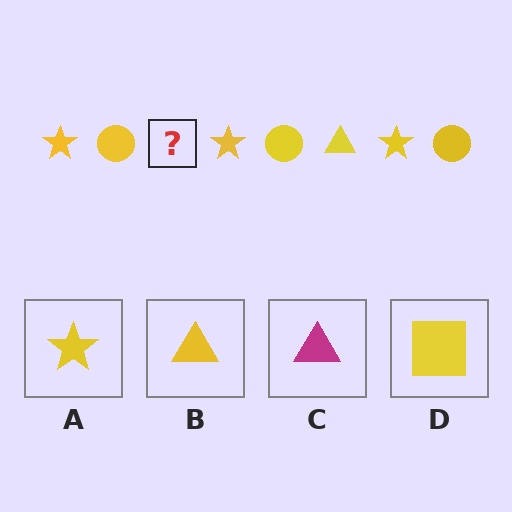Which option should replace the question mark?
Option B.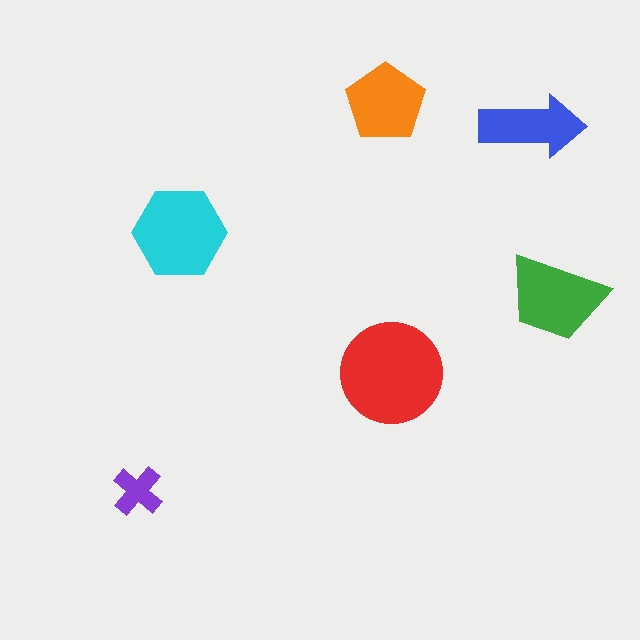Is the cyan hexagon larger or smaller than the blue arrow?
Larger.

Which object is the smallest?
The purple cross.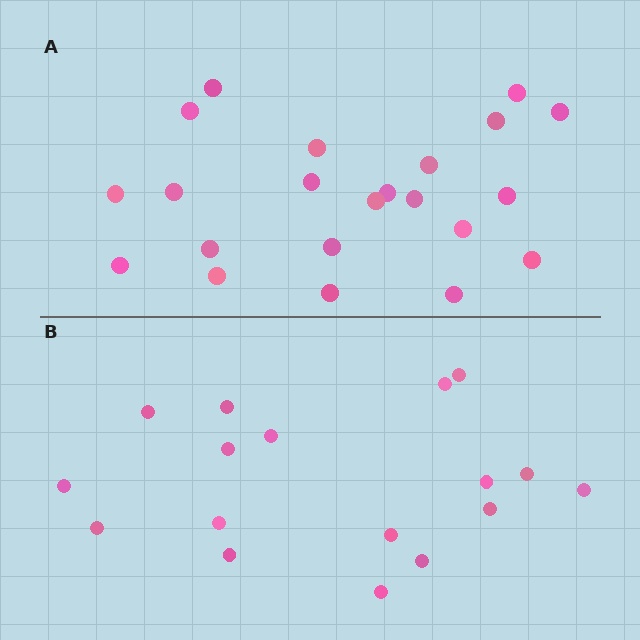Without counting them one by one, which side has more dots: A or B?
Region A (the top region) has more dots.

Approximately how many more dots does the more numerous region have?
Region A has about 5 more dots than region B.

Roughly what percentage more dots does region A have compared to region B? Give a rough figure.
About 30% more.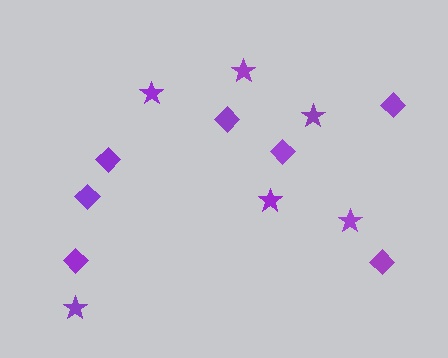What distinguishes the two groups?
There are 2 groups: one group of stars (6) and one group of diamonds (7).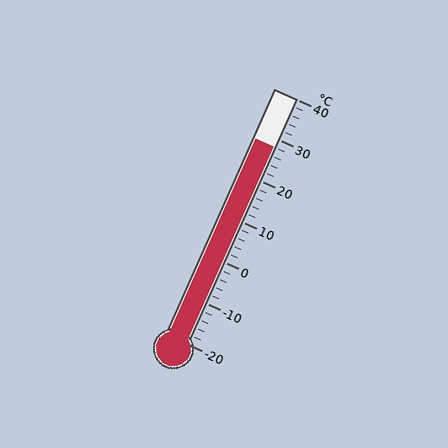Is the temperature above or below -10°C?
The temperature is above -10°C.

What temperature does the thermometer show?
The thermometer shows approximately 28°C.